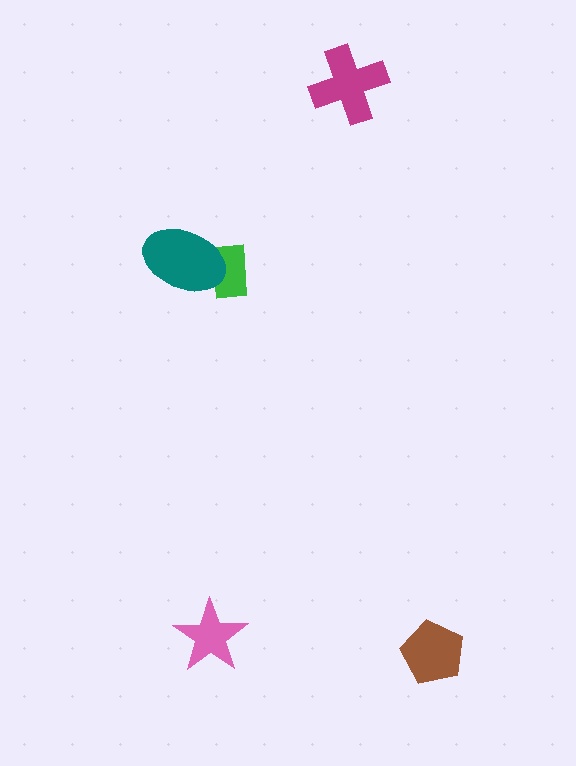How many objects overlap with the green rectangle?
1 object overlaps with the green rectangle.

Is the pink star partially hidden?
No, no other shape covers it.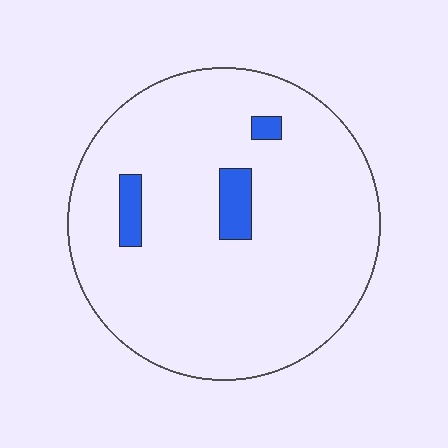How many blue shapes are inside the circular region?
3.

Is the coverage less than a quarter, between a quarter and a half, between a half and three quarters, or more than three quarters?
Less than a quarter.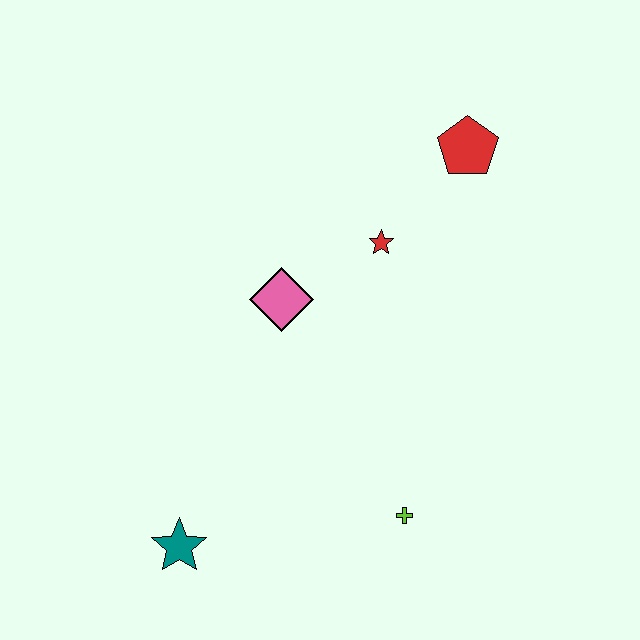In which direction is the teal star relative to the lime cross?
The teal star is to the left of the lime cross.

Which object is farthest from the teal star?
The red pentagon is farthest from the teal star.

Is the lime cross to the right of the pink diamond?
Yes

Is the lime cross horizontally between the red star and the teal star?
No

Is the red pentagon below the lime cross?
No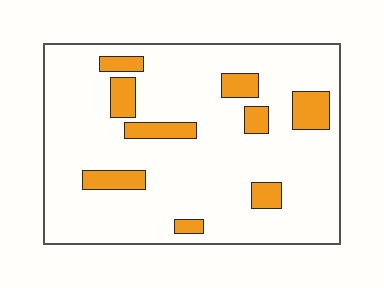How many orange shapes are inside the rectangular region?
9.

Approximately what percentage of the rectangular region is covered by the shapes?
Approximately 15%.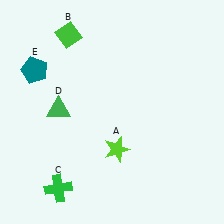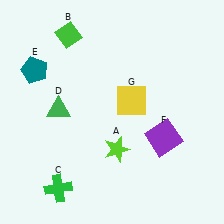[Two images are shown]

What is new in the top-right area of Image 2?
A yellow square (G) was added in the top-right area of Image 2.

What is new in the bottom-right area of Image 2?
A purple square (F) was added in the bottom-right area of Image 2.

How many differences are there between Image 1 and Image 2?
There are 2 differences between the two images.